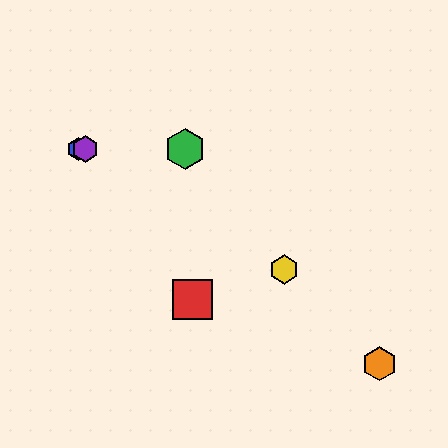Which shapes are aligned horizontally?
The blue hexagon, the green hexagon, the purple hexagon are aligned horizontally.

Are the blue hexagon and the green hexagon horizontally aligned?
Yes, both are at y≈149.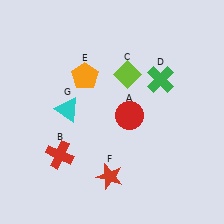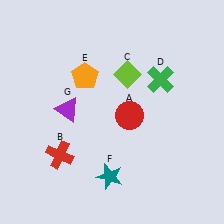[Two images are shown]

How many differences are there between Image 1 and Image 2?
There are 2 differences between the two images.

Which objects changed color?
F changed from red to teal. G changed from cyan to purple.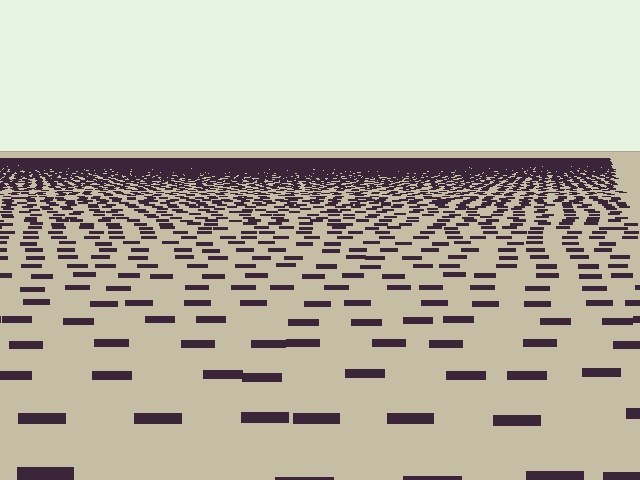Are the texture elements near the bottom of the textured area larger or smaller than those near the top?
Larger. Near the bottom, elements are closer to the viewer and appear at a bigger on-screen size.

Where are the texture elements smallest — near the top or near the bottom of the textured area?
Near the top.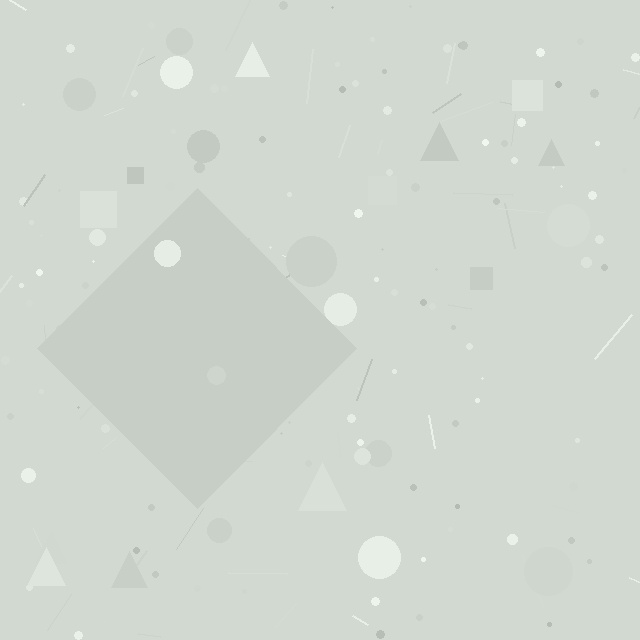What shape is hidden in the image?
A diamond is hidden in the image.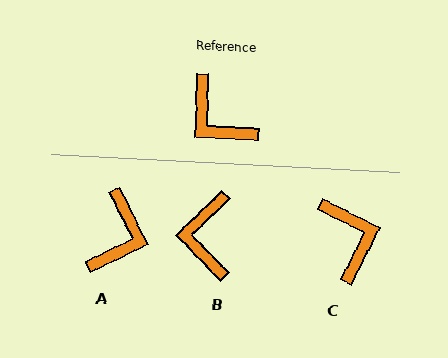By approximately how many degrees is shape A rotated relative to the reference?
Approximately 118 degrees counter-clockwise.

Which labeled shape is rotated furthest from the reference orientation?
C, about 155 degrees away.